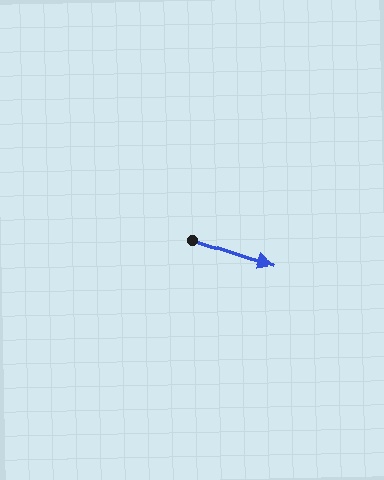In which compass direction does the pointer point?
East.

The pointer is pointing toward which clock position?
Roughly 4 o'clock.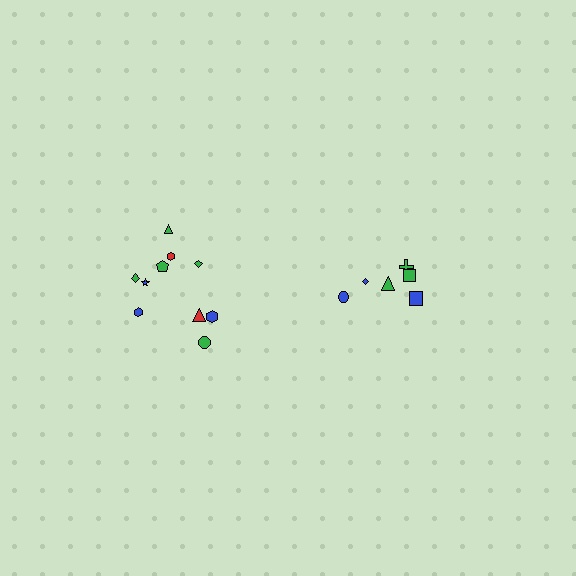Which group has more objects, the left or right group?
The left group.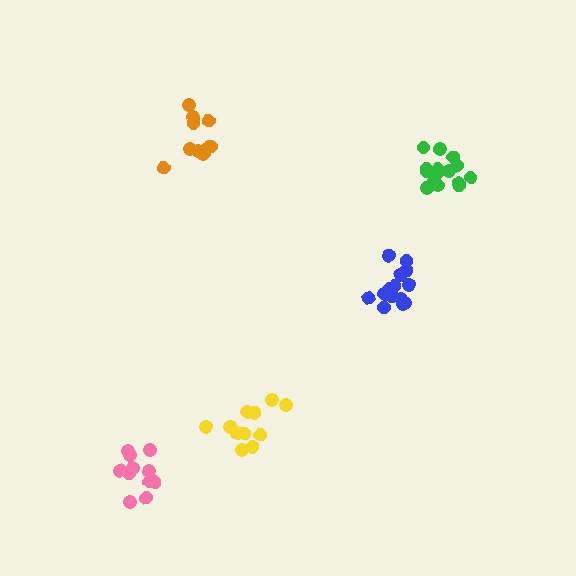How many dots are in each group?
Group 1: 11 dots, Group 2: 15 dots, Group 3: 14 dots, Group 4: 11 dots, Group 5: 11 dots (62 total).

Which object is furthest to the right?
The green cluster is rightmost.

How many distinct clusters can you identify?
There are 5 distinct clusters.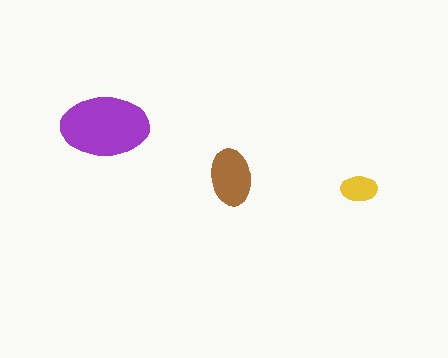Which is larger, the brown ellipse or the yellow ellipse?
The brown one.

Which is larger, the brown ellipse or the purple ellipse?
The purple one.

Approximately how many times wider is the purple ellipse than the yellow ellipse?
About 2.5 times wider.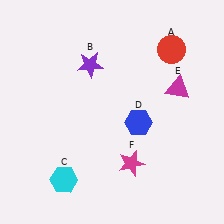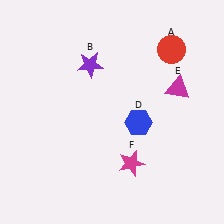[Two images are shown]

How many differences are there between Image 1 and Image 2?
There is 1 difference between the two images.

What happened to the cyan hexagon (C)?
The cyan hexagon (C) was removed in Image 2. It was in the bottom-left area of Image 1.